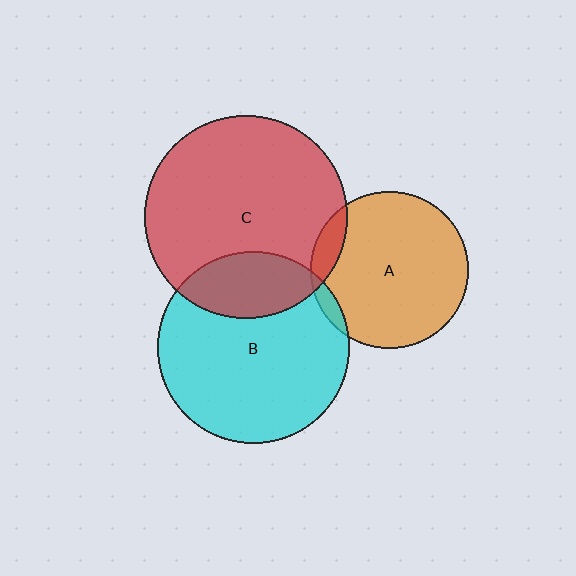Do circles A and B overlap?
Yes.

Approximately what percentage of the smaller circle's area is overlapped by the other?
Approximately 5%.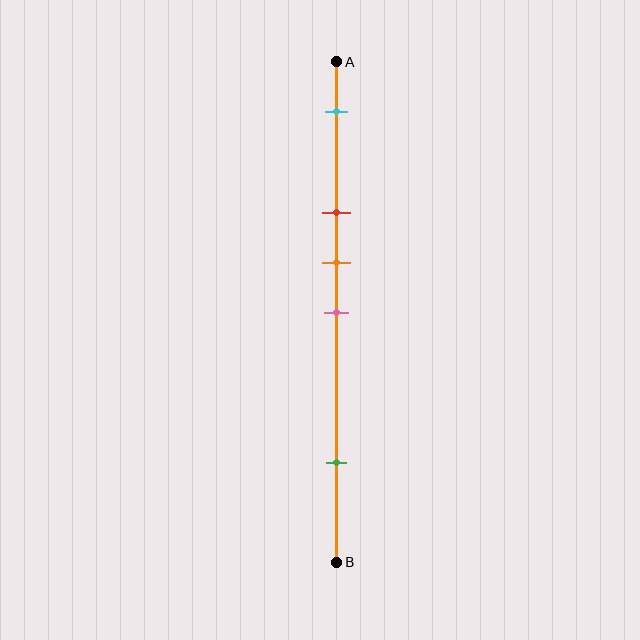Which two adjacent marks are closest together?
The orange and pink marks are the closest adjacent pair.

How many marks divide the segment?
There are 5 marks dividing the segment.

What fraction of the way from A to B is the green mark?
The green mark is approximately 80% (0.8) of the way from A to B.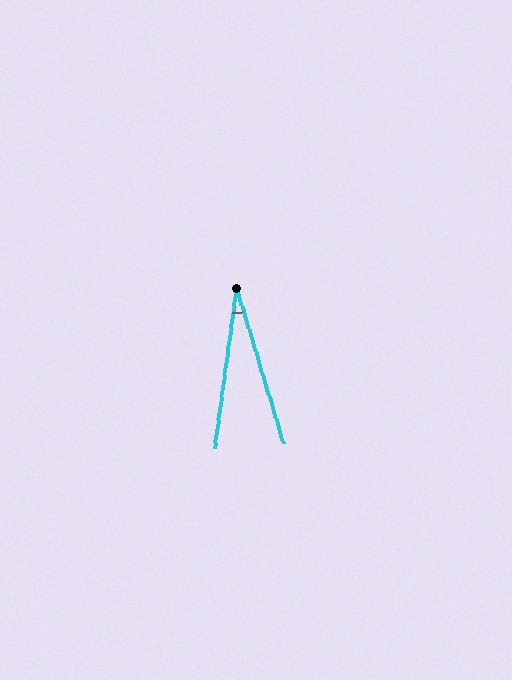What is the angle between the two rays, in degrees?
Approximately 24 degrees.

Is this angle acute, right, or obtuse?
It is acute.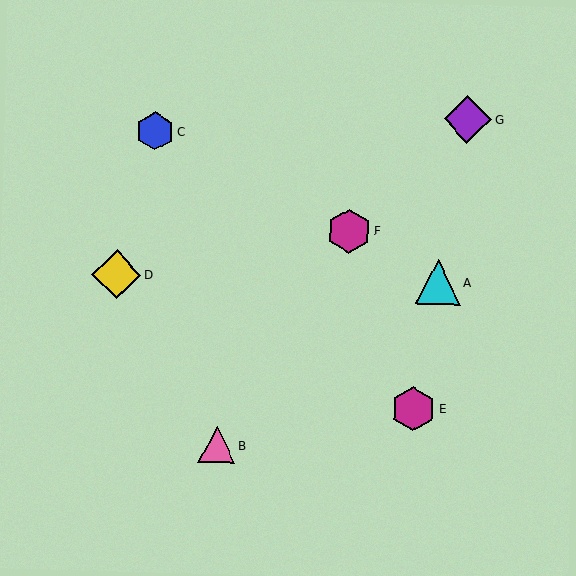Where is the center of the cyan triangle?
The center of the cyan triangle is at (438, 282).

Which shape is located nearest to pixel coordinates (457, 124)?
The purple diamond (labeled G) at (468, 119) is nearest to that location.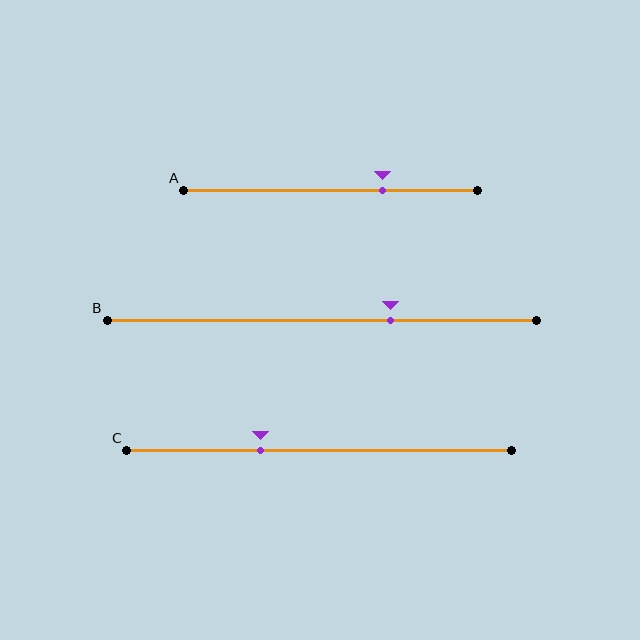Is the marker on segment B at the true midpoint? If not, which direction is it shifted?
No, the marker on segment B is shifted to the right by about 16% of the segment length.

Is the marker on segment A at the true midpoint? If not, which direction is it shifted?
No, the marker on segment A is shifted to the right by about 18% of the segment length.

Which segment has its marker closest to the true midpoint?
Segment C has its marker closest to the true midpoint.